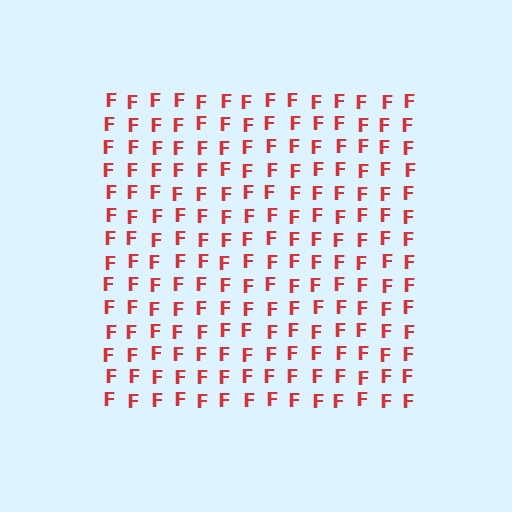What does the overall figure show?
The overall figure shows a square.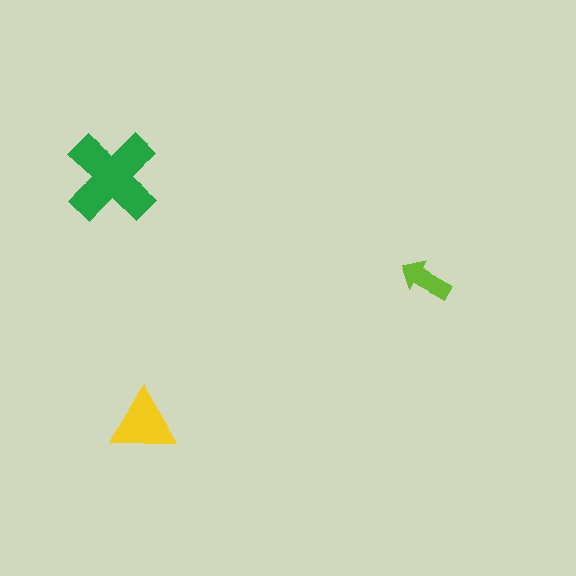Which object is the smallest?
The lime arrow.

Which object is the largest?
The green cross.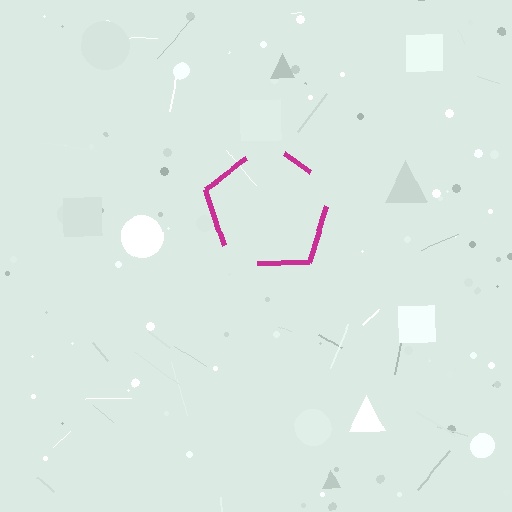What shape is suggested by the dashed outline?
The dashed outline suggests a pentagon.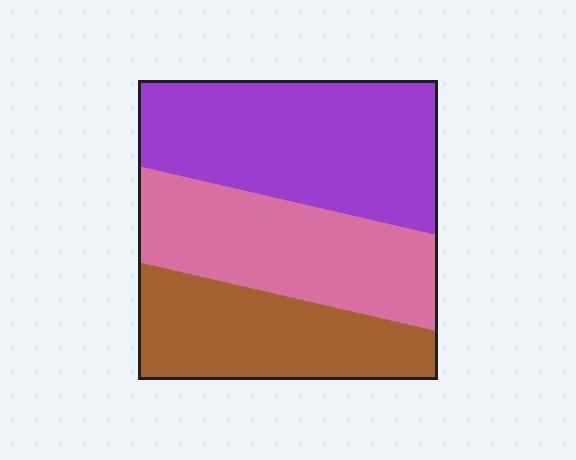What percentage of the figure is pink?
Pink covers 32% of the figure.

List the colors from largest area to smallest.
From largest to smallest: purple, pink, brown.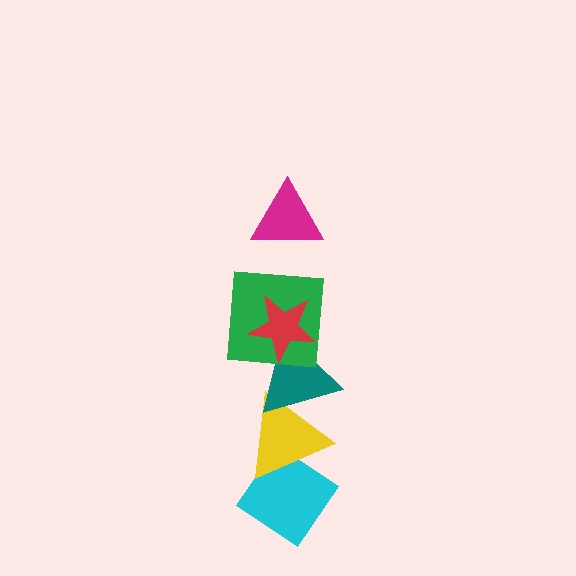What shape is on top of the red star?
The magenta triangle is on top of the red star.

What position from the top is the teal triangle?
The teal triangle is 4th from the top.